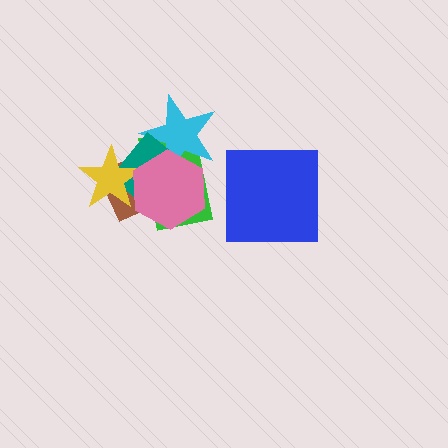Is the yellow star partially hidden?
Yes, it is partially covered by another shape.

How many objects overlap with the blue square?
0 objects overlap with the blue square.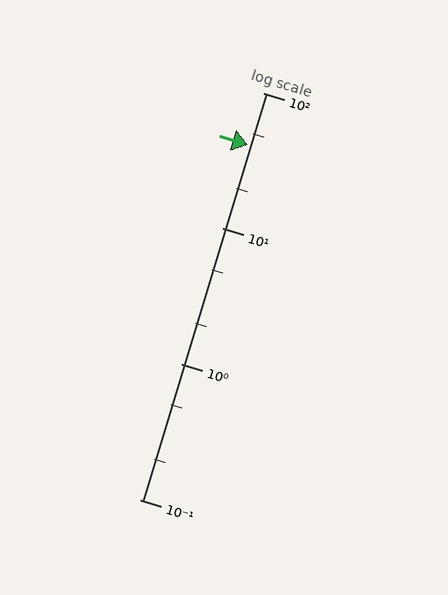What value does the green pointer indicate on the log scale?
The pointer indicates approximately 41.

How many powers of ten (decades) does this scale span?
The scale spans 3 decades, from 0.1 to 100.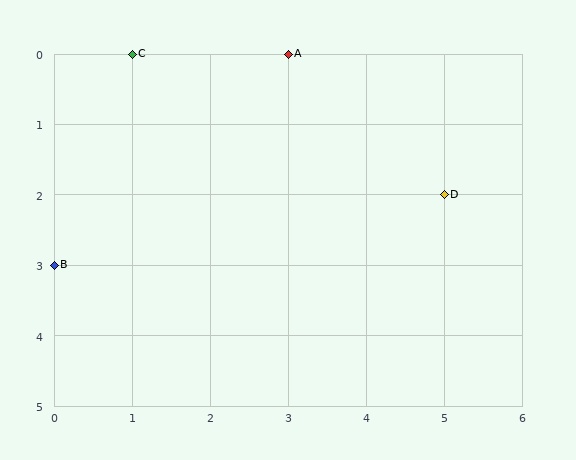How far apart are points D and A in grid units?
Points D and A are 2 columns and 2 rows apart (about 2.8 grid units diagonally).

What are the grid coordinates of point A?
Point A is at grid coordinates (3, 0).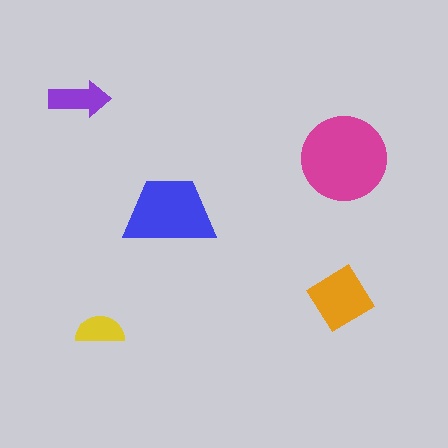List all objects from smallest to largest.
The yellow semicircle, the purple arrow, the orange diamond, the blue trapezoid, the magenta circle.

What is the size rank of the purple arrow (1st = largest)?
4th.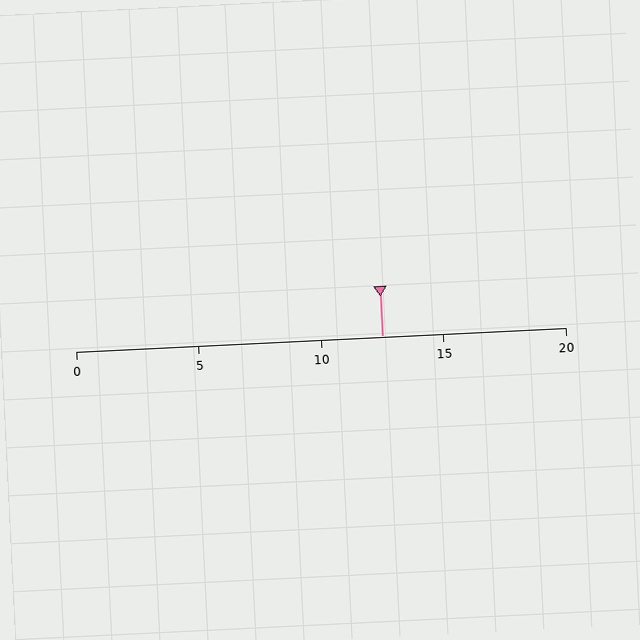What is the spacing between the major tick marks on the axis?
The major ticks are spaced 5 apart.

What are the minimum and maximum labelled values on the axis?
The axis runs from 0 to 20.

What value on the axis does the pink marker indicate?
The marker indicates approximately 12.5.